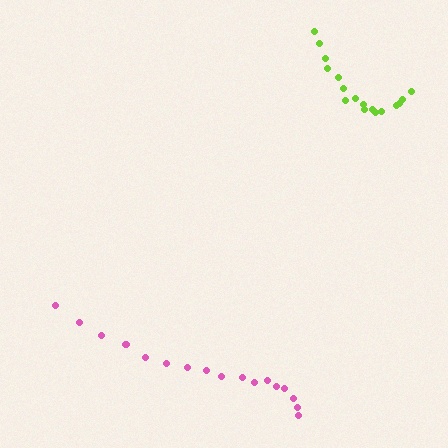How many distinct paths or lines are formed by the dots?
There are 2 distinct paths.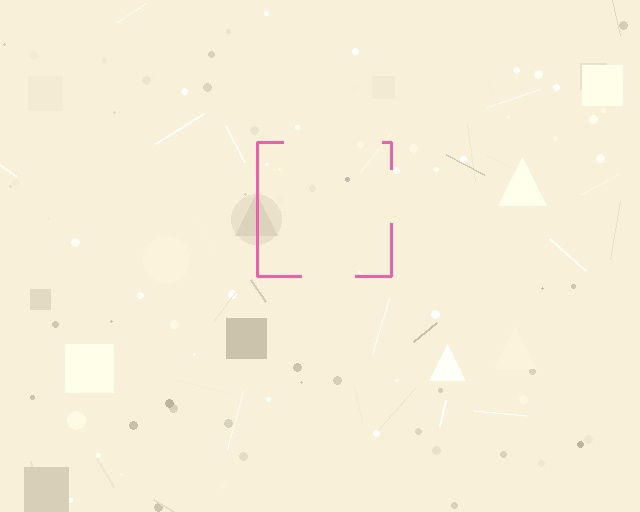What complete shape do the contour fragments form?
The contour fragments form a square.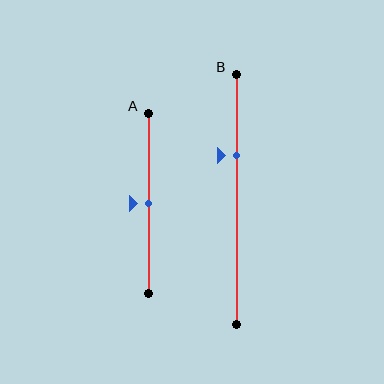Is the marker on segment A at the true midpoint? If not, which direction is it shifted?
Yes, the marker on segment A is at the true midpoint.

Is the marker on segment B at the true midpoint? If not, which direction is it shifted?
No, the marker on segment B is shifted upward by about 17% of the segment length.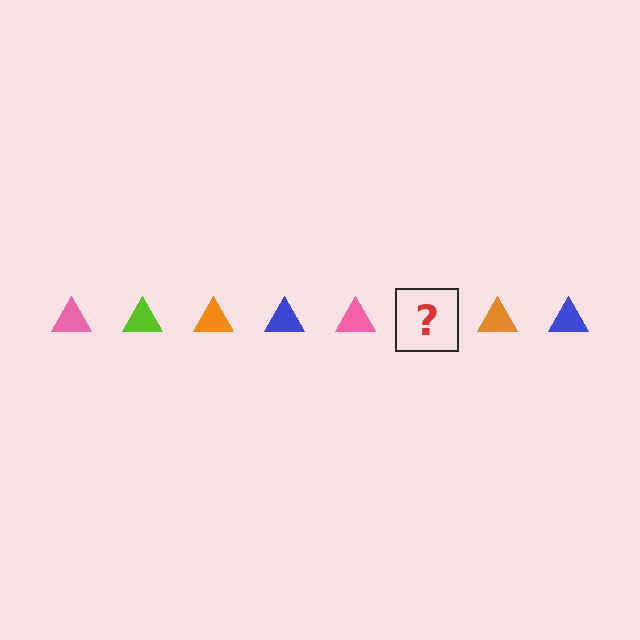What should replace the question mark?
The question mark should be replaced with a lime triangle.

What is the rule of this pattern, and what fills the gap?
The rule is that the pattern cycles through pink, lime, orange, blue triangles. The gap should be filled with a lime triangle.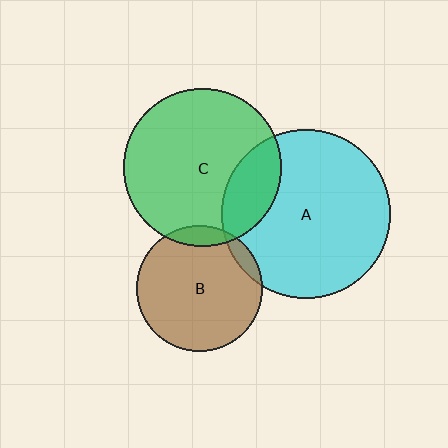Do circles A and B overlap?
Yes.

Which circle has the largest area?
Circle A (cyan).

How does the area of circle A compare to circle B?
Approximately 1.8 times.